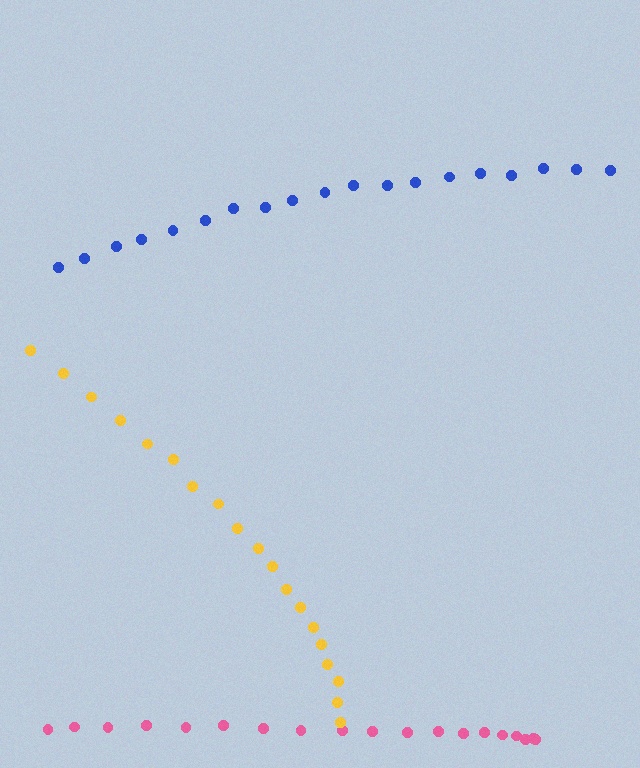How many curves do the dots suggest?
There are 3 distinct paths.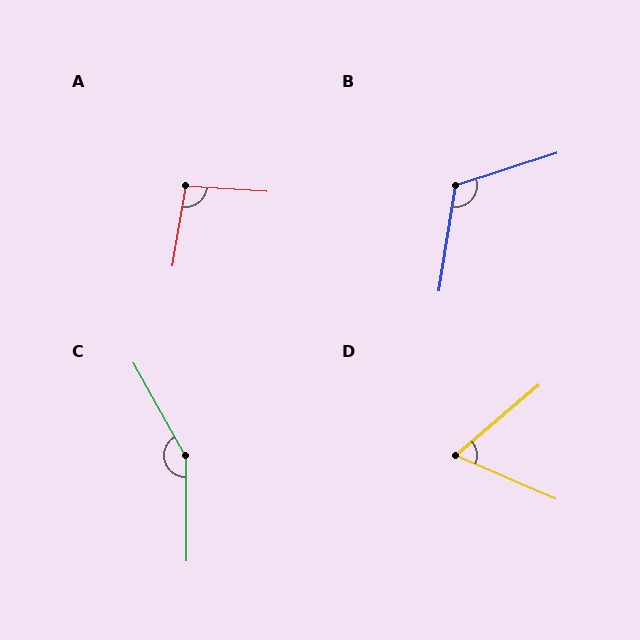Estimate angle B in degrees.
Approximately 117 degrees.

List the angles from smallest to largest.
D (64°), A (95°), B (117°), C (151°).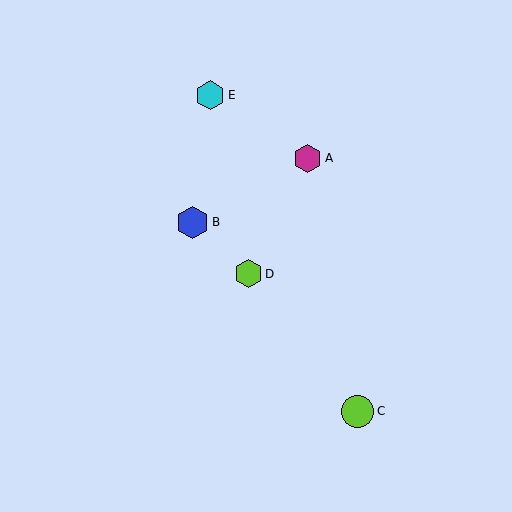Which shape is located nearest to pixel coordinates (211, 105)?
The cyan hexagon (labeled E) at (210, 95) is nearest to that location.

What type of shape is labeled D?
Shape D is a lime hexagon.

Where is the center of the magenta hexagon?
The center of the magenta hexagon is at (308, 158).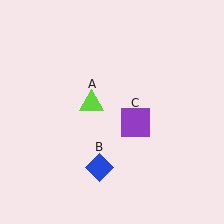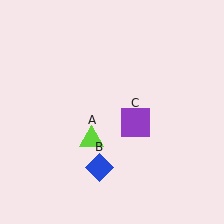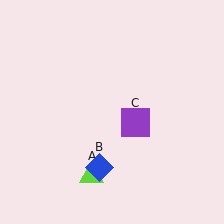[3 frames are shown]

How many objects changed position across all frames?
1 object changed position: lime triangle (object A).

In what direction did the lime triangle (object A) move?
The lime triangle (object A) moved down.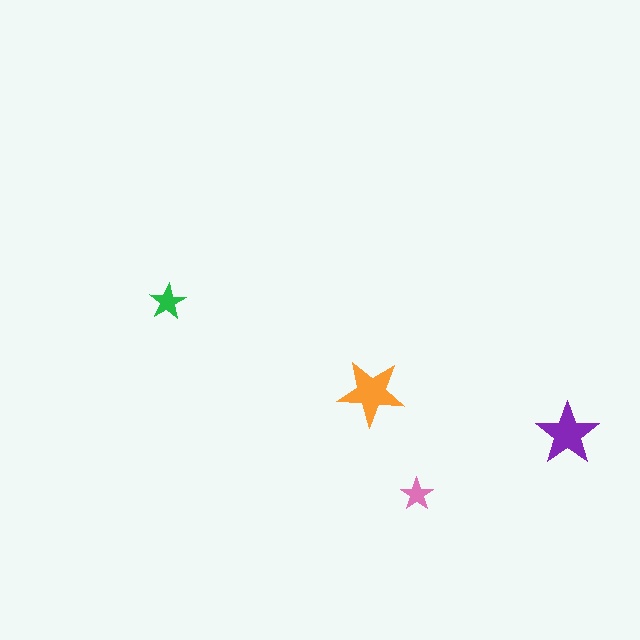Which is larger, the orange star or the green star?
The orange one.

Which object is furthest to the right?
The purple star is rightmost.